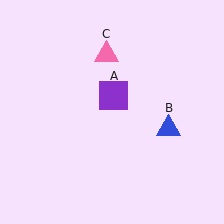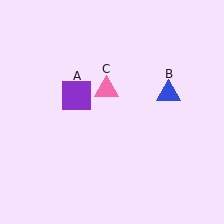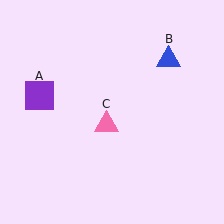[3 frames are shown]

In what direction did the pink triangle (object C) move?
The pink triangle (object C) moved down.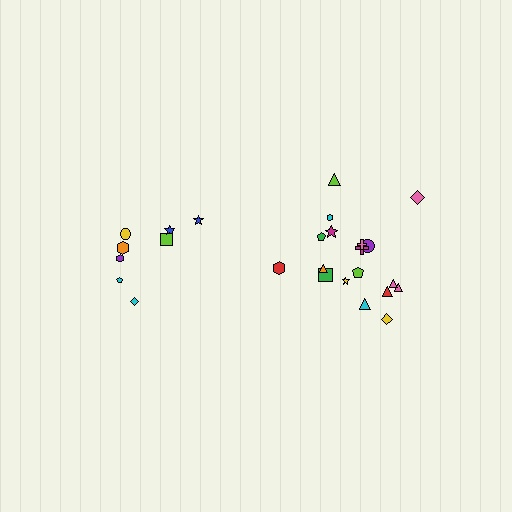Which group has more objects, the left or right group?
The right group.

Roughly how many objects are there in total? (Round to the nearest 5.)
Roughly 25 objects in total.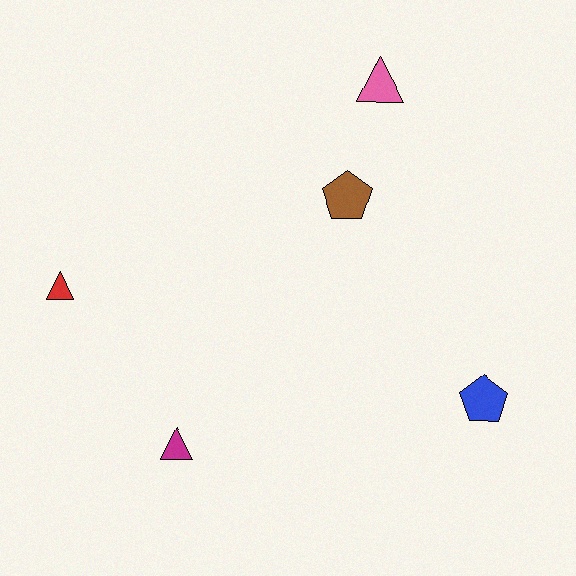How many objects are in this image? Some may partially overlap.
There are 5 objects.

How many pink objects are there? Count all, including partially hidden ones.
There is 1 pink object.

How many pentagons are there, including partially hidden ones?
There are 2 pentagons.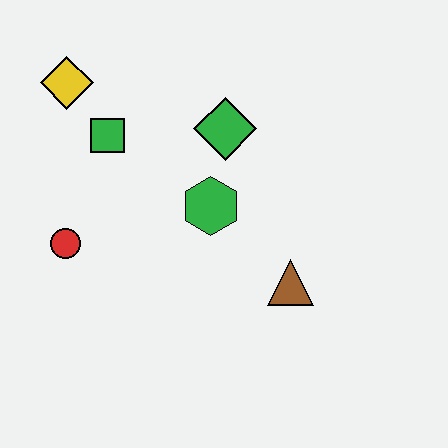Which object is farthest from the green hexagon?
The yellow diamond is farthest from the green hexagon.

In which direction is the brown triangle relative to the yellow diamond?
The brown triangle is to the right of the yellow diamond.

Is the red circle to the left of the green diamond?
Yes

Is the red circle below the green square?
Yes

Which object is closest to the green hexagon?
The green diamond is closest to the green hexagon.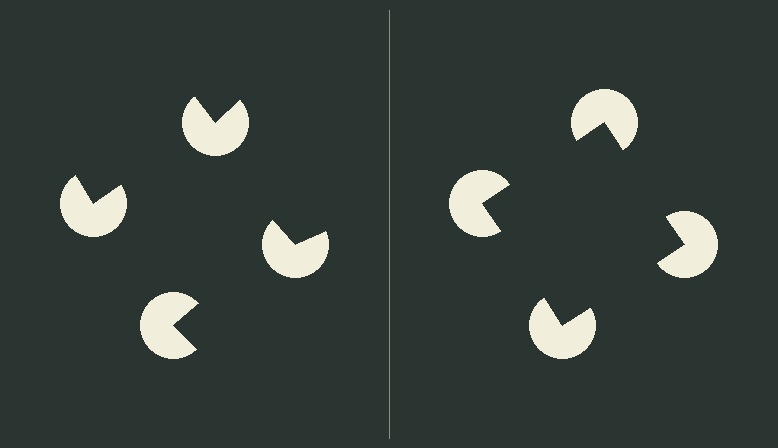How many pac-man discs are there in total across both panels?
8 — 4 on each side.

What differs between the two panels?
The pac-man discs are positioned identically on both sides; only the wedge orientations differ. On the right they align to a square; on the left they are misaligned.